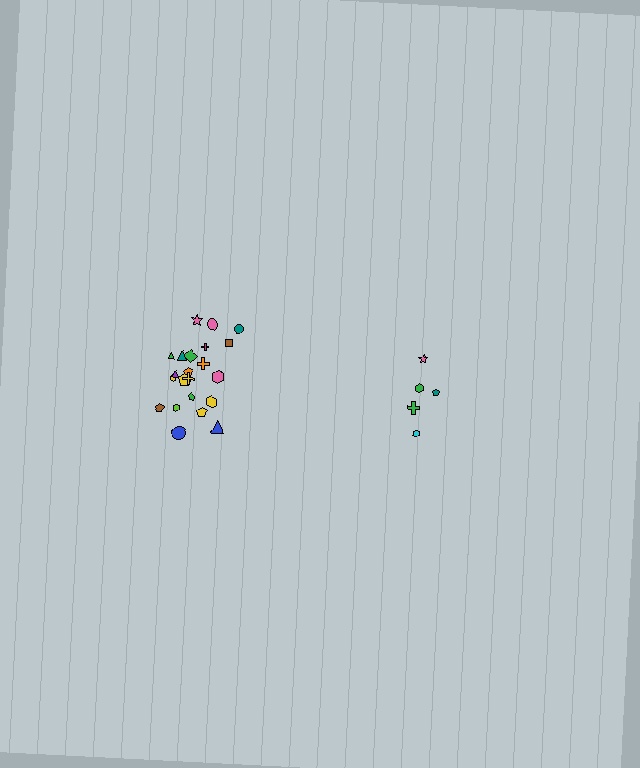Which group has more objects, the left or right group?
The left group.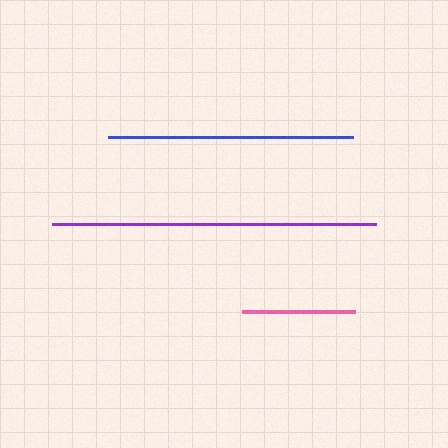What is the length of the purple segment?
The purple segment is approximately 324 pixels long.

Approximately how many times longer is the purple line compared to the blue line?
The purple line is approximately 1.3 times the length of the blue line.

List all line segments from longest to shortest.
From longest to shortest: purple, blue, pink.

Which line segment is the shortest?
The pink line is the shortest at approximately 114 pixels.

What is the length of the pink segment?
The pink segment is approximately 114 pixels long.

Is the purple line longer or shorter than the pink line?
The purple line is longer than the pink line.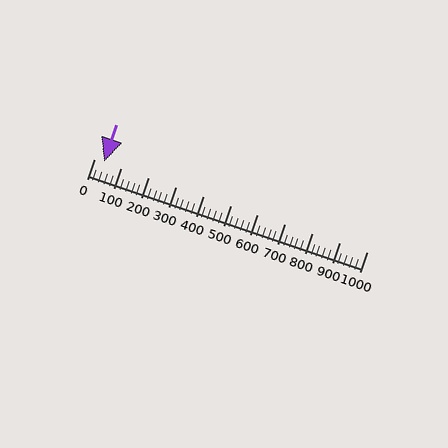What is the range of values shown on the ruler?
The ruler shows values from 0 to 1000.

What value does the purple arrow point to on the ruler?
The purple arrow points to approximately 37.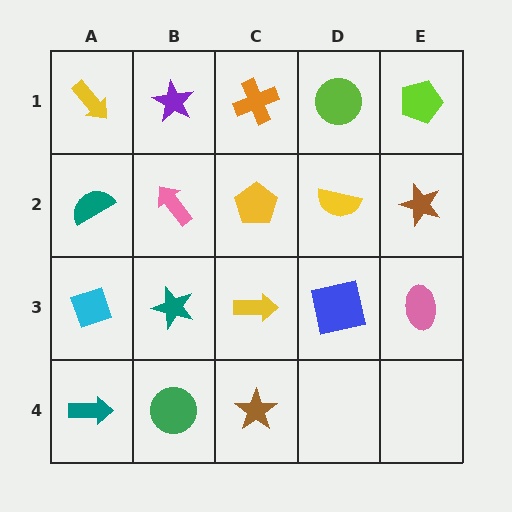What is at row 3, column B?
A teal star.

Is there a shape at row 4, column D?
No, that cell is empty.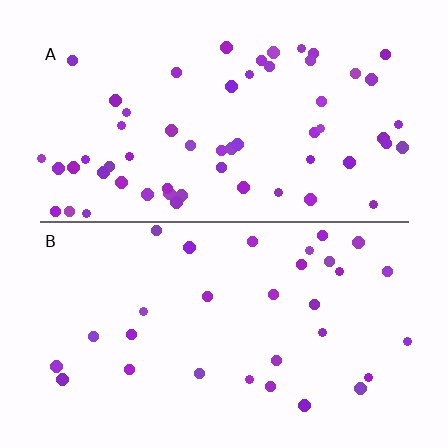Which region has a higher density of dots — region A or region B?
A (the top).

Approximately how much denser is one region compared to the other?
Approximately 1.9× — region A over region B.